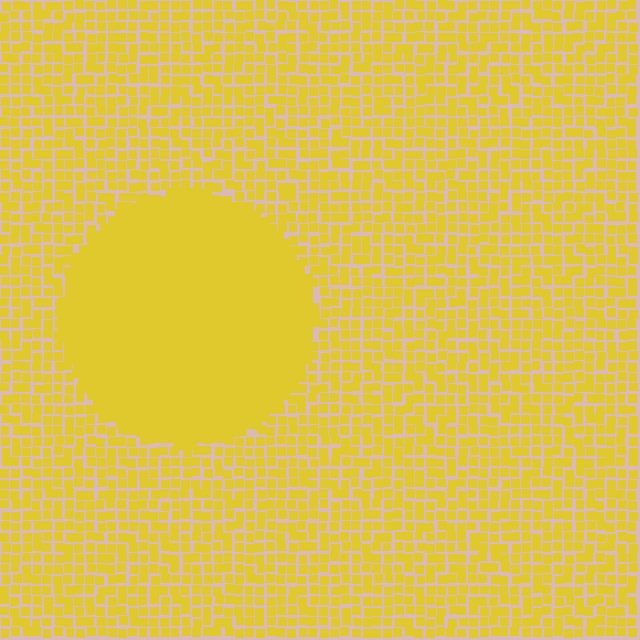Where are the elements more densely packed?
The elements are more densely packed inside the circle boundary.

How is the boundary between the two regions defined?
The boundary is defined by a change in element density (approximately 2.1x ratio). All elements are the same color, size, and shape.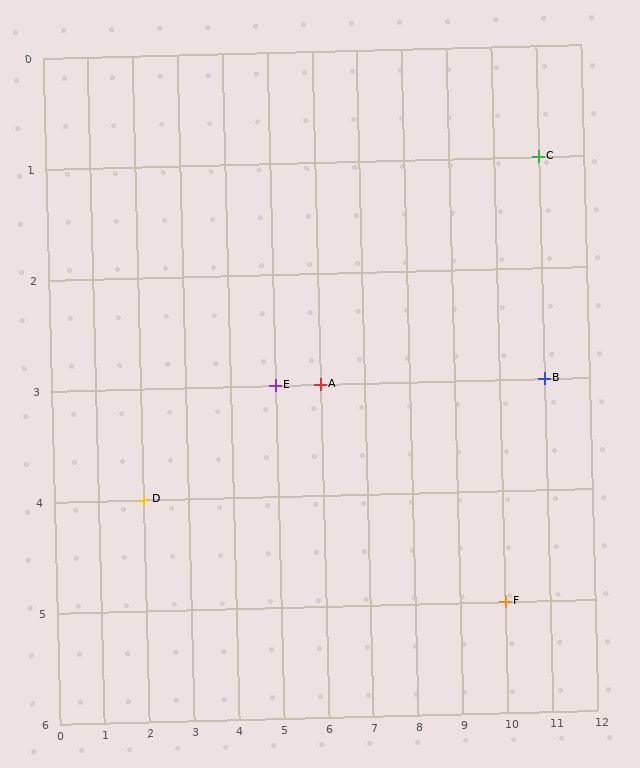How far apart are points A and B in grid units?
Points A and B are 5 columns apart.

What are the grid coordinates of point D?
Point D is at grid coordinates (2, 4).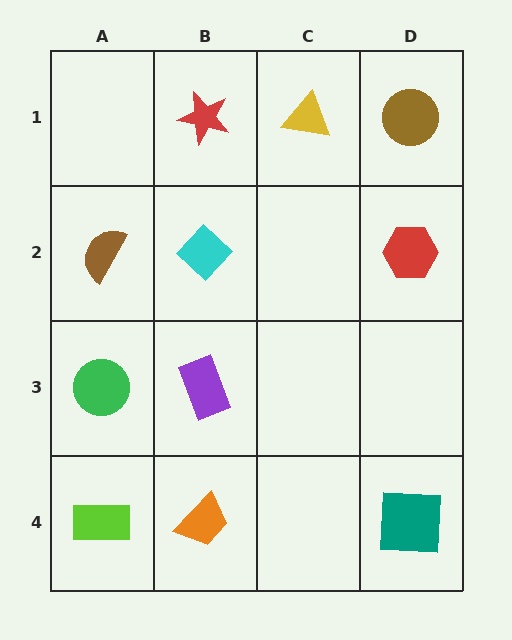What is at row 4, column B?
An orange trapezoid.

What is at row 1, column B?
A red star.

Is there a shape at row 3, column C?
No, that cell is empty.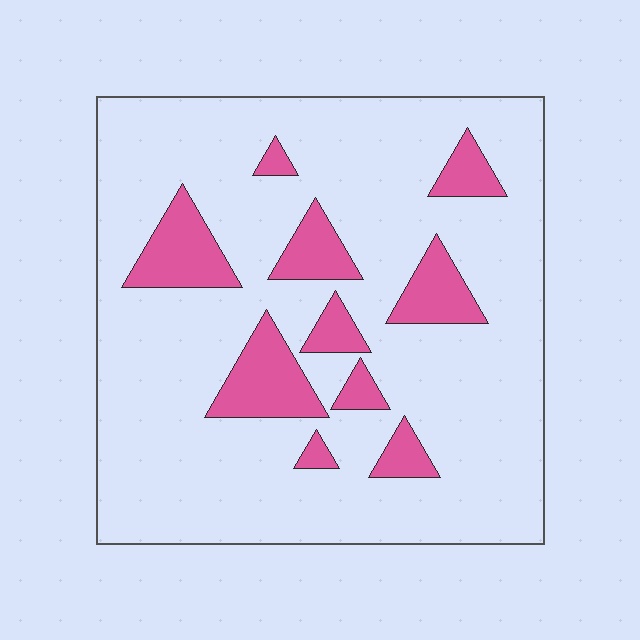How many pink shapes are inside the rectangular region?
10.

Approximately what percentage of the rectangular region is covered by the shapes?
Approximately 15%.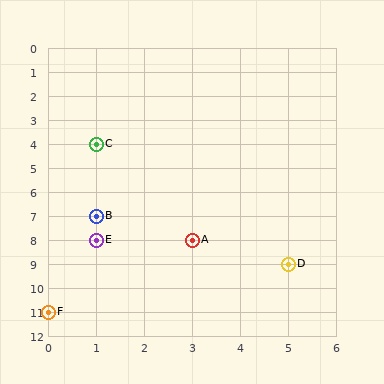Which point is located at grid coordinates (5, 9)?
Point D is at (5, 9).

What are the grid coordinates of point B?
Point B is at grid coordinates (1, 7).